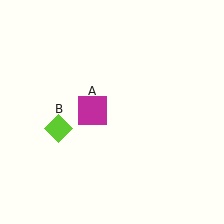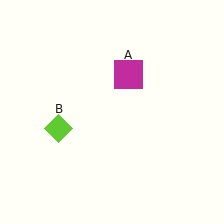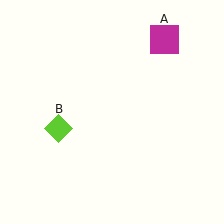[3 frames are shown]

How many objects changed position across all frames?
1 object changed position: magenta square (object A).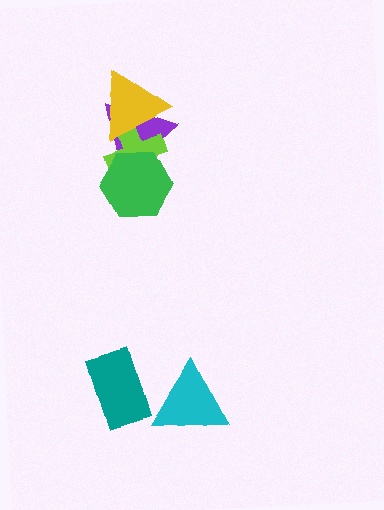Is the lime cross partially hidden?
Yes, it is partially covered by another shape.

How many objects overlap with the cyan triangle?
1 object overlaps with the cyan triangle.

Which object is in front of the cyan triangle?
The teal rectangle is in front of the cyan triangle.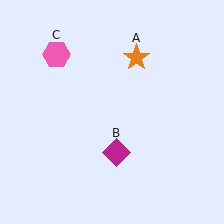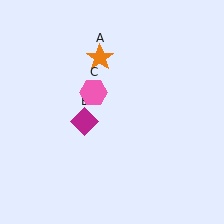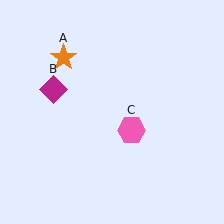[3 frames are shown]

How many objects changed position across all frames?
3 objects changed position: orange star (object A), magenta diamond (object B), pink hexagon (object C).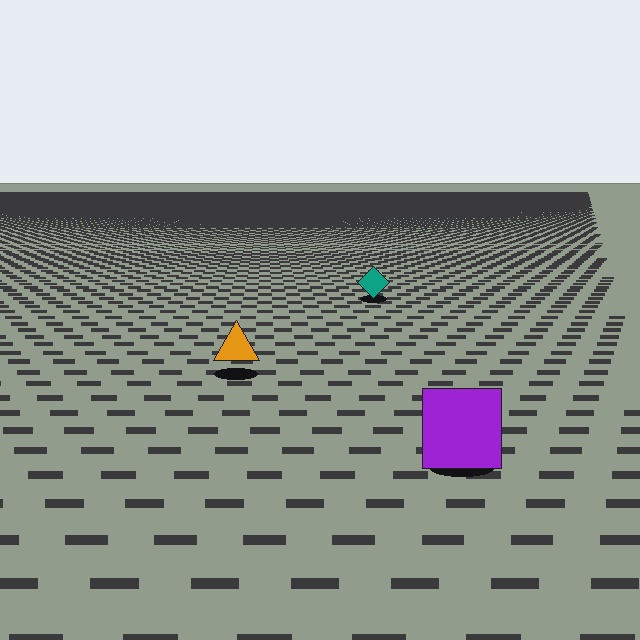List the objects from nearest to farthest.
From nearest to farthest: the purple square, the orange triangle, the teal diamond.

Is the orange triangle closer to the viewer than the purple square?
No. The purple square is closer — you can tell from the texture gradient: the ground texture is coarser near it.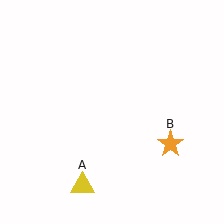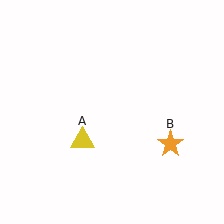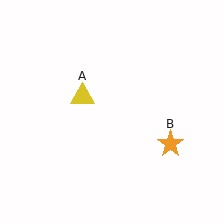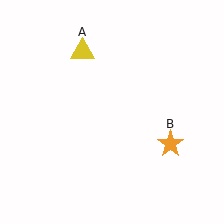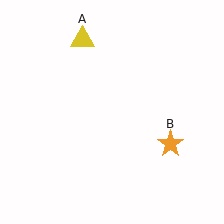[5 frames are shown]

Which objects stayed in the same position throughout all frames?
Orange star (object B) remained stationary.